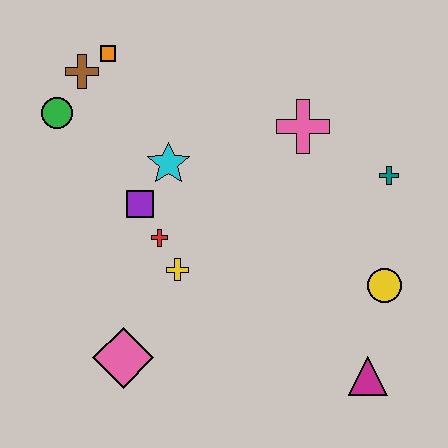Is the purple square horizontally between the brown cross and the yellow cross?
Yes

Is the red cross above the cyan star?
No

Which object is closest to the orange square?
The brown cross is closest to the orange square.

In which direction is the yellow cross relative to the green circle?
The yellow cross is below the green circle.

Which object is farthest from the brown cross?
The magenta triangle is farthest from the brown cross.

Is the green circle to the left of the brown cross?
Yes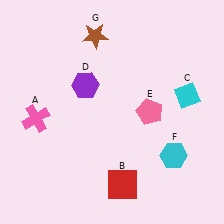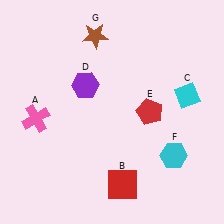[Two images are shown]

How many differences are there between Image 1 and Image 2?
There is 1 difference between the two images.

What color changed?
The pentagon (E) changed from pink in Image 1 to red in Image 2.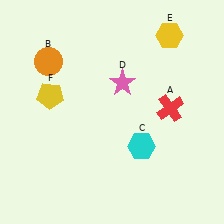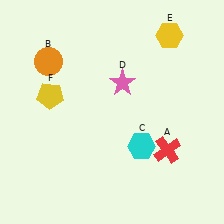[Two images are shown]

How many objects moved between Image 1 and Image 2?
1 object moved between the two images.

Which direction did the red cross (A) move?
The red cross (A) moved down.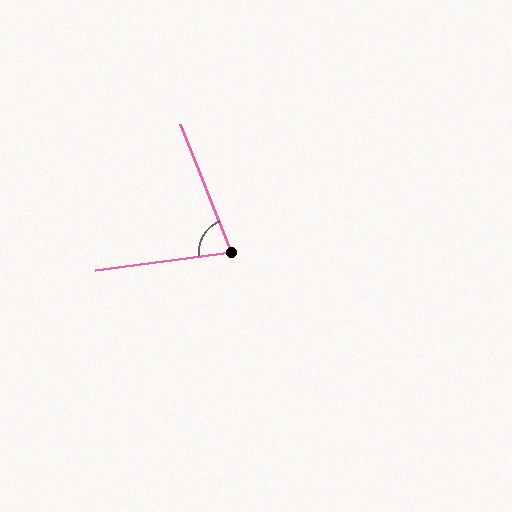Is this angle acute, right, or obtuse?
It is acute.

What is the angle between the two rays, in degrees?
Approximately 76 degrees.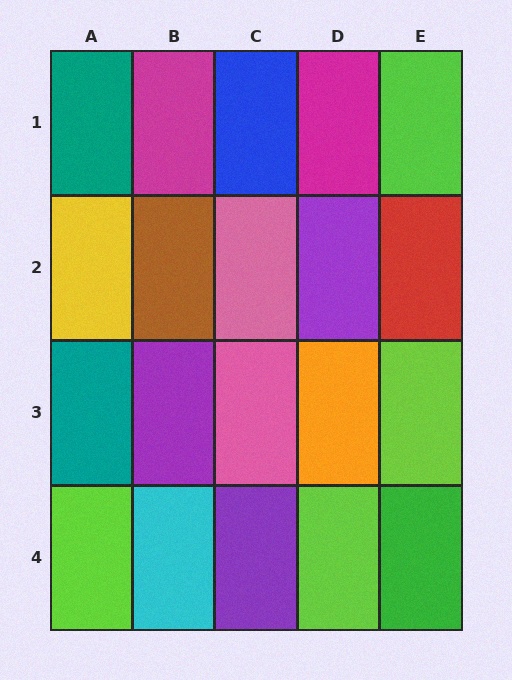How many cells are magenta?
2 cells are magenta.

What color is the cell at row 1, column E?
Lime.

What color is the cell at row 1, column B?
Magenta.